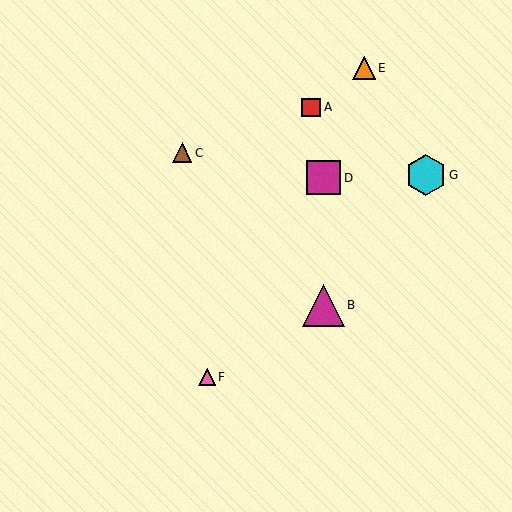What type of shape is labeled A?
Shape A is a red square.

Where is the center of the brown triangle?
The center of the brown triangle is at (182, 153).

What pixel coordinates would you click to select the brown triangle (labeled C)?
Click at (182, 153) to select the brown triangle C.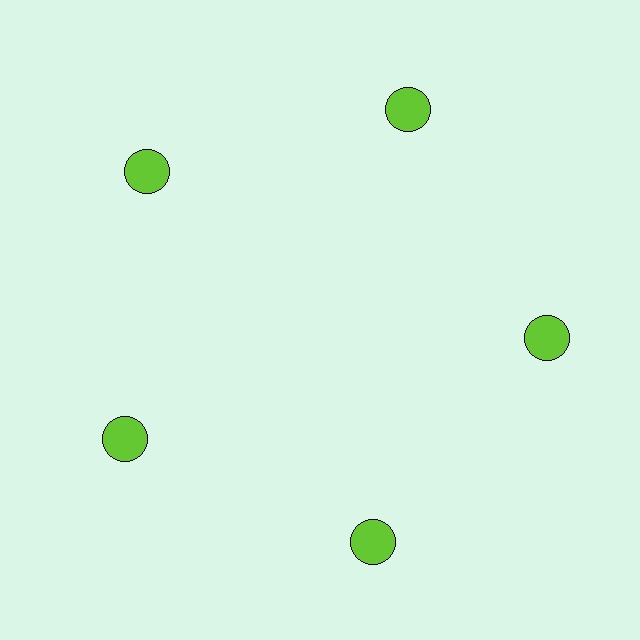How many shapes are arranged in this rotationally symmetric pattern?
There are 5 shapes, arranged in 5 groups of 1.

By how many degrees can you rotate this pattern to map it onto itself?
The pattern maps onto itself every 72 degrees of rotation.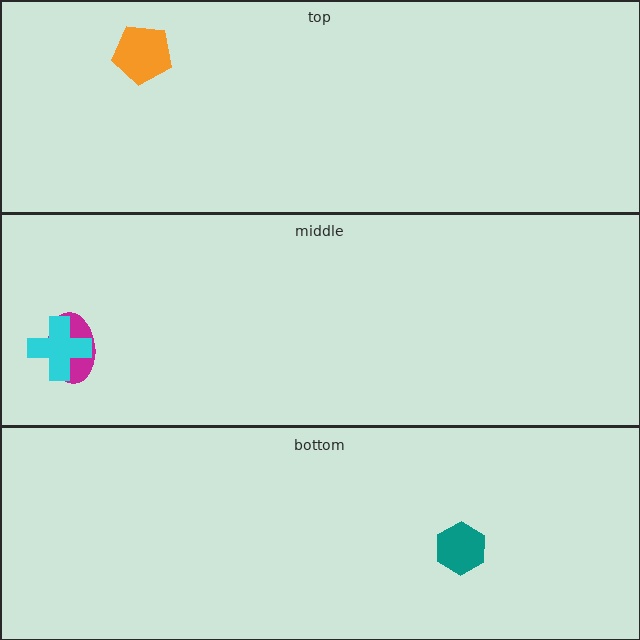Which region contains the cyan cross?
The middle region.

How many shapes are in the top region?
1.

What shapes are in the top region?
The orange pentagon.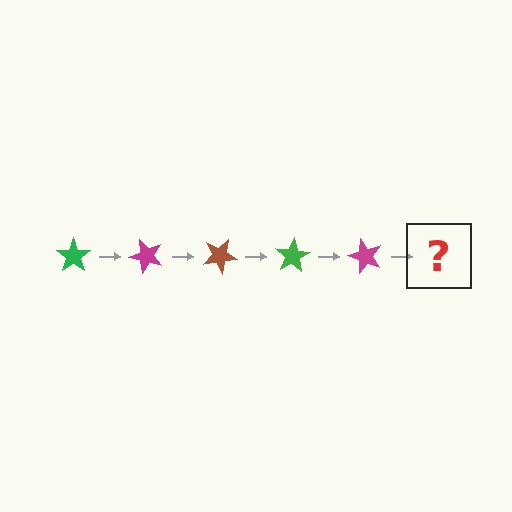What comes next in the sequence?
The next element should be a brown star, rotated 250 degrees from the start.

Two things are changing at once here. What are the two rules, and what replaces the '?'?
The two rules are that it rotates 50 degrees each step and the color cycles through green, magenta, and brown. The '?' should be a brown star, rotated 250 degrees from the start.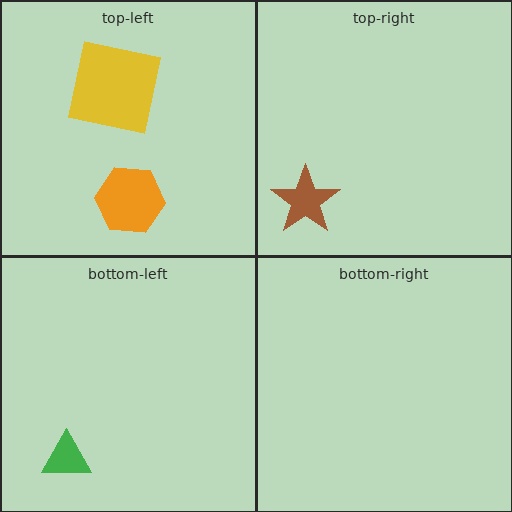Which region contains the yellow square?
The top-left region.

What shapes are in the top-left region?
The orange hexagon, the yellow square.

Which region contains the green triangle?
The bottom-left region.